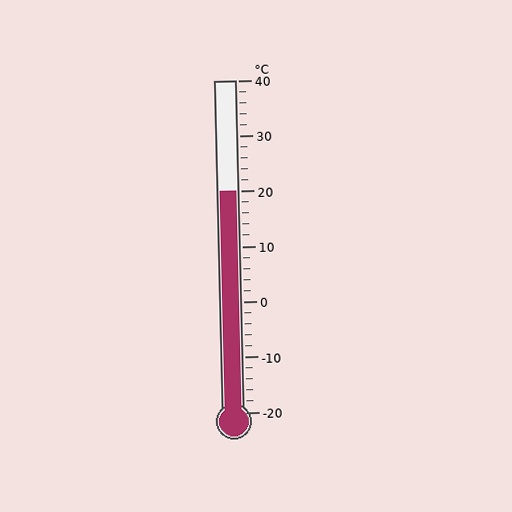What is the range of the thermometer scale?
The thermometer scale ranges from -20°C to 40°C.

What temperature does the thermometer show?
The thermometer shows approximately 20°C.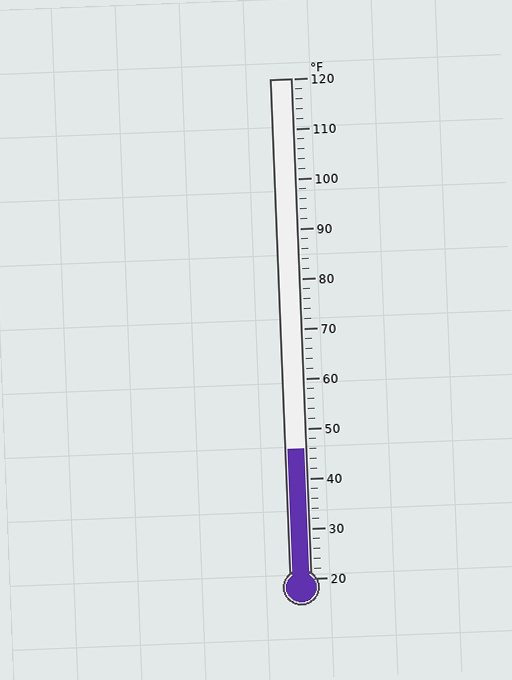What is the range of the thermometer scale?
The thermometer scale ranges from 20°F to 120°F.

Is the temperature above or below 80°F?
The temperature is below 80°F.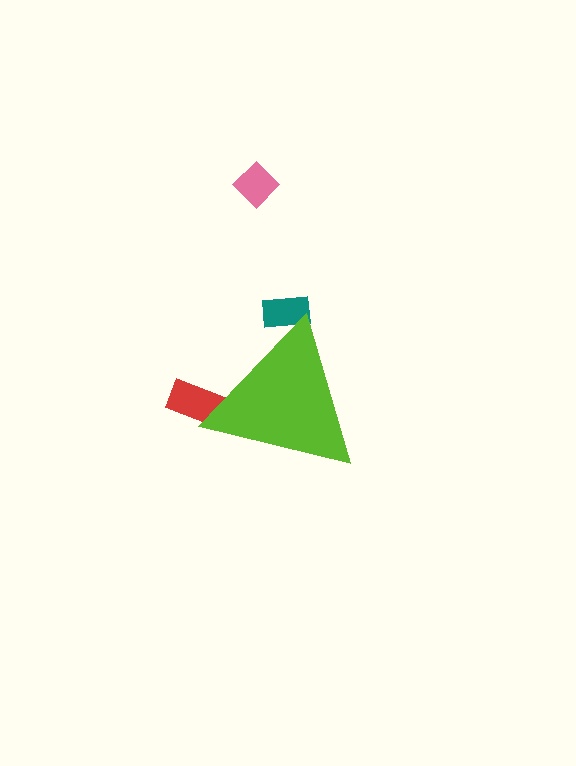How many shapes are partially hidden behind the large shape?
2 shapes are partially hidden.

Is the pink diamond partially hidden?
No, the pink diamond is fully visible.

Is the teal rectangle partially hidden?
Yes, the teal rectangle is partially hidden behind the lime triangle.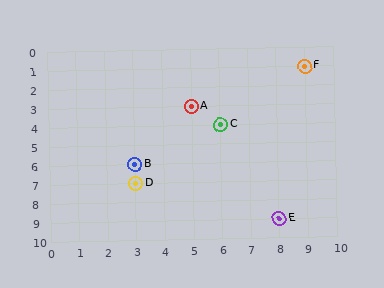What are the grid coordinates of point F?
Point F is at grid coordinates (9, 1).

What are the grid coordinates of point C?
Point C is at grid coordinates (6, 4).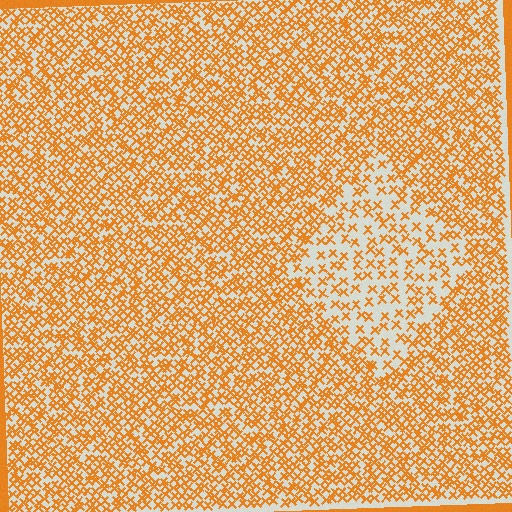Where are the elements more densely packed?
The elements are more densely packed outside the diamond boundary.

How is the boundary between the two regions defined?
The boundary is defined by a change in element density (approximately 2.2x ratio). All elements are the same color, size, and shape.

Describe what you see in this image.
The image contains small orange elements arranged at two different densities. A diamond-shaped region is visible where the elements are less densely packed than the surrounding area.